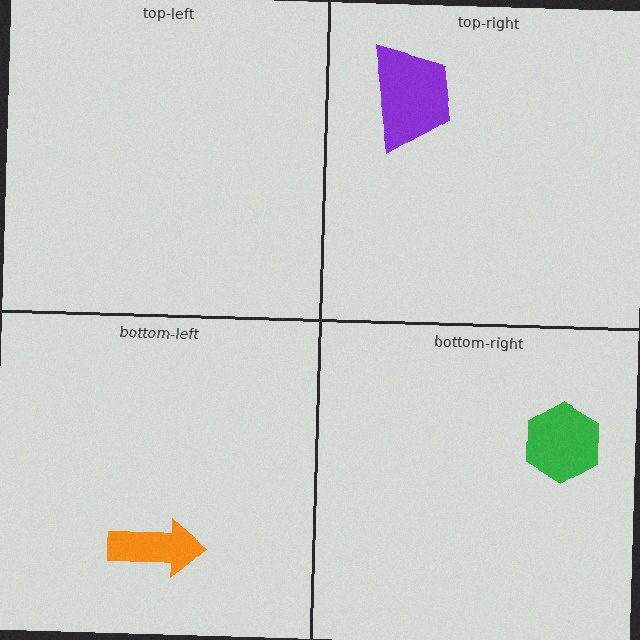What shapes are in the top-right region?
The purple trapezoid.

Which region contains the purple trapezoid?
The top-right region.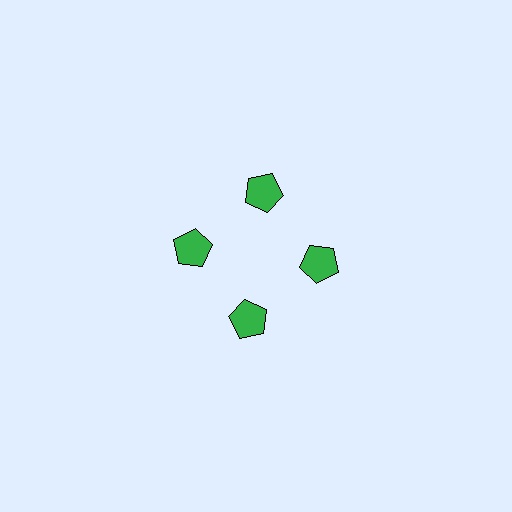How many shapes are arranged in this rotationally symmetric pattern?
There are 4 shapes, arranged in 4 groups of 1.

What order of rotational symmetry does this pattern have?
This pattern has 4-fold rotational symmetry.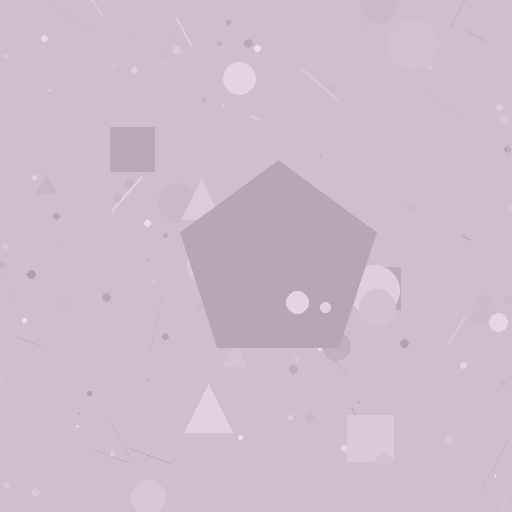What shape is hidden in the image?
A pentagon is hidden in the image.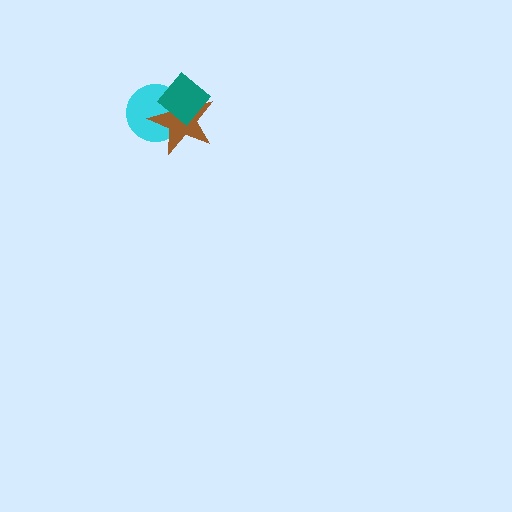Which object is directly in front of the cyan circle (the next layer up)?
The brown star is directly in front of the cyan circle.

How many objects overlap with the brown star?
2 objects overlap with the brown star.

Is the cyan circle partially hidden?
Yes, it is partially covered by another shape.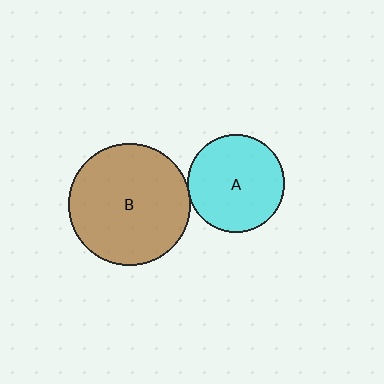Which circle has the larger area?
Circle B (brown).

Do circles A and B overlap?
Yes.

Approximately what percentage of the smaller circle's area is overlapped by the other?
Approximately 5%.